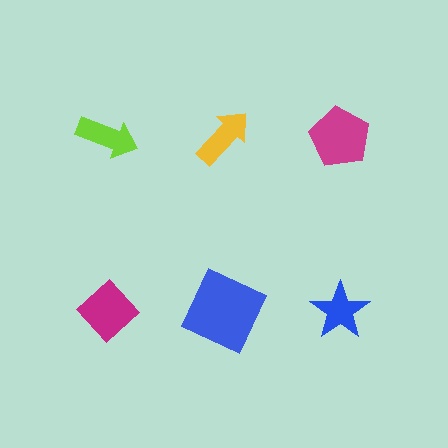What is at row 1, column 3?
A magenta pentagon.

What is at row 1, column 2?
A yellow arrow.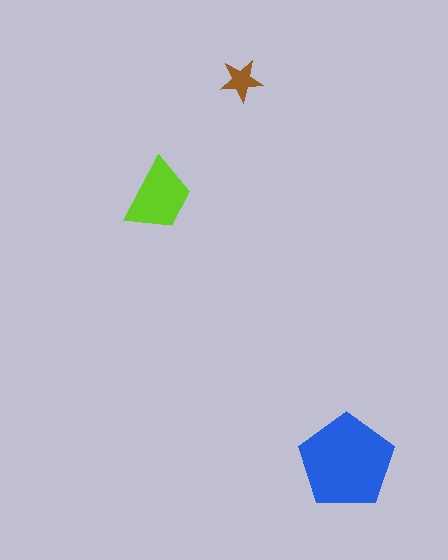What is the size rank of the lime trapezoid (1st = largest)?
2nd.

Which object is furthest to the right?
The blue pentagon is rightmost.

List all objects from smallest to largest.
The brown star, the lime trapezoid, the blue pentagon.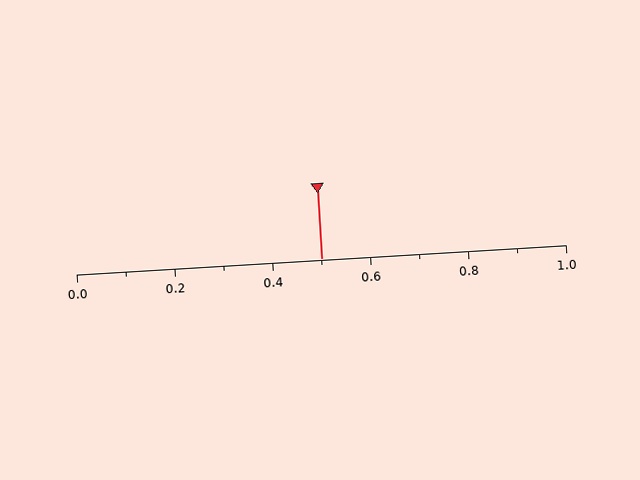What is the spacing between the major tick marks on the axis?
The major ticks are spaced 0.2 apart.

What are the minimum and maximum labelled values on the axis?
The axis runs from 0.0 to 1.0.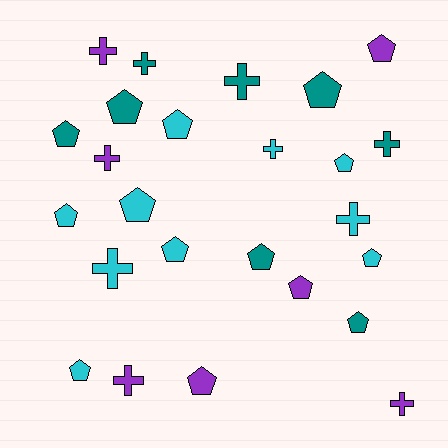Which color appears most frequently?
Cyan, with 10 objects.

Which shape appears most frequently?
Pentagon, with 15 objects.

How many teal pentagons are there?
There are 5 teal pentagons.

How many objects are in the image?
There are 25 objects.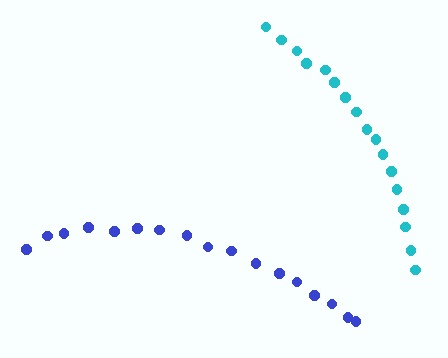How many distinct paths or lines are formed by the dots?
There are 2 distinct paths.